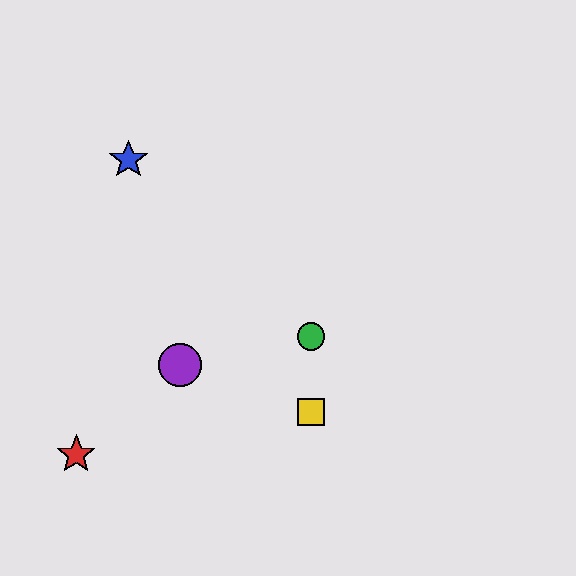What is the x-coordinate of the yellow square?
The yellow square is at x≈311.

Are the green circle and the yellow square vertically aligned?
Yes, both are at x≈311.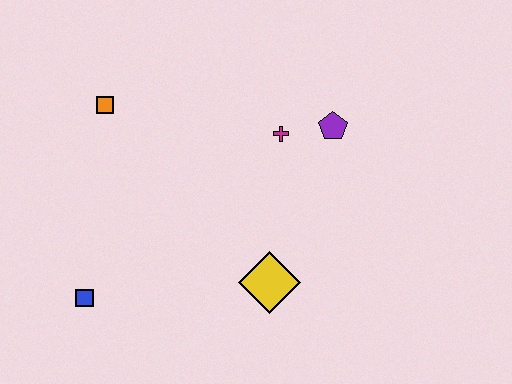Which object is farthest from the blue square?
The purple pentagon is farthest from the blue square.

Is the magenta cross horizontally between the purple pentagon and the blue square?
Yes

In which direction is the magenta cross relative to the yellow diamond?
The magenta cross is above the yellow diamond.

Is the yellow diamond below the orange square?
Yes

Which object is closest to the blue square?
The yellow diamond is closest to the blue square.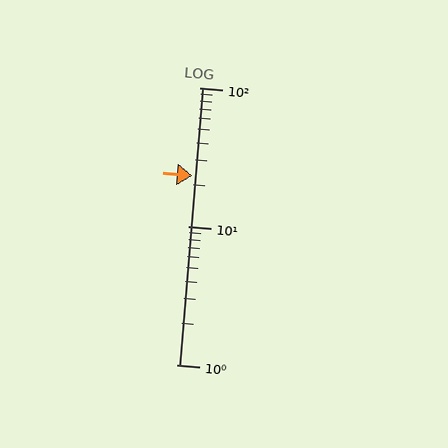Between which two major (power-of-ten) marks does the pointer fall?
The pointer is between 10 and 100.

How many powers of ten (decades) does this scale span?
The scale spans 2 decades, from 1 to 100.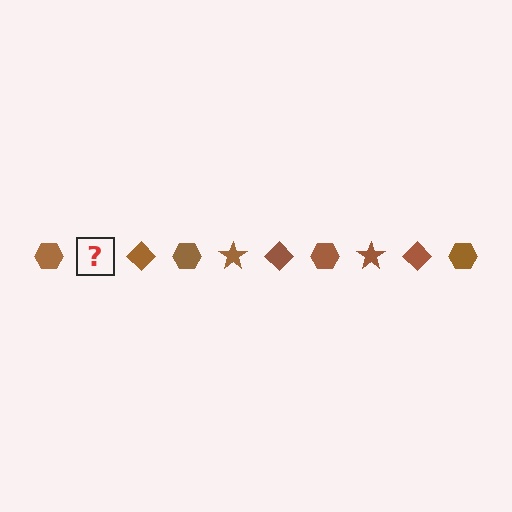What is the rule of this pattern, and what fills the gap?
The rule is that the pattern cycles through hexagon, star, diamond shapes in brown. The gap should be filled with a brown star.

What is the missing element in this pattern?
The missing element is a brown star.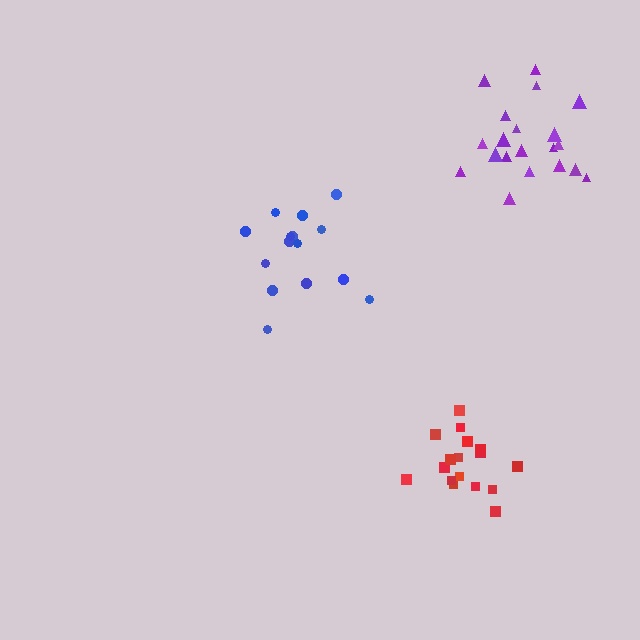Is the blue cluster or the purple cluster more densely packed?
Purple.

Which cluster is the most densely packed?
Red.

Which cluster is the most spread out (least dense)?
Blue.